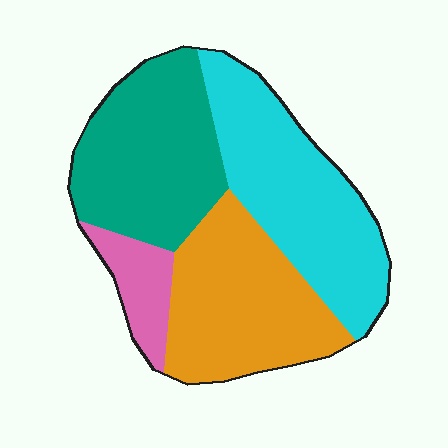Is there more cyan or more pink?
Cyan.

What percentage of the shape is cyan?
Cyan covers around 30% of the shape.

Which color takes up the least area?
Pink, at roughly 10%.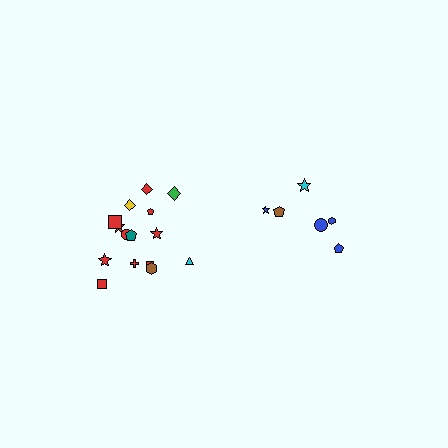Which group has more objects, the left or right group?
The left group.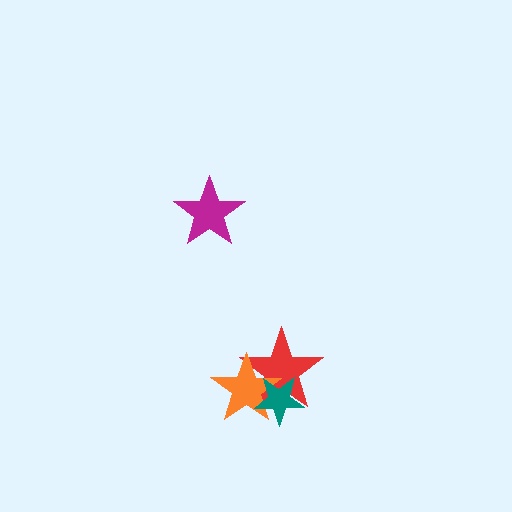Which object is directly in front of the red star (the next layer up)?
The orange star is directly in front of the red star.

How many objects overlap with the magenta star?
0 objects overlap with the magenta star.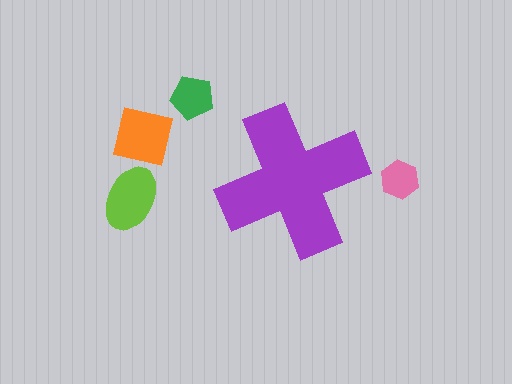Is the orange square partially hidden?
No, the orange square is fully visible.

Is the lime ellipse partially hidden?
No, the lime ellipse is fully visible.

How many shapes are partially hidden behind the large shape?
0 shapes are partially hidden.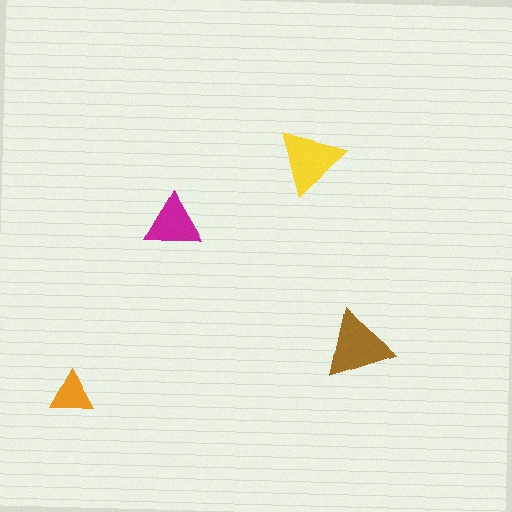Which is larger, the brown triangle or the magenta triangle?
The brown one.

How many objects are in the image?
There are 4 objects in the image.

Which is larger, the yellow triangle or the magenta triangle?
The yellow one.